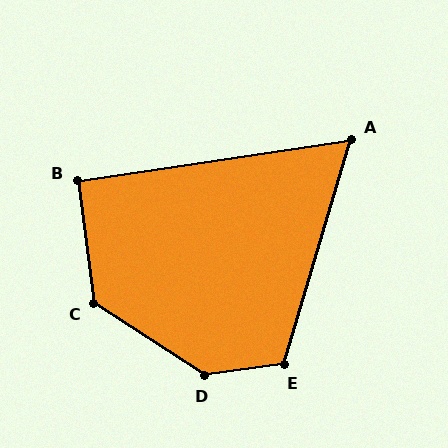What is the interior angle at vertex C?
Approximately 130 degrees (obtuse).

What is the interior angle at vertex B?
Approximately 91 degrees (approximately right).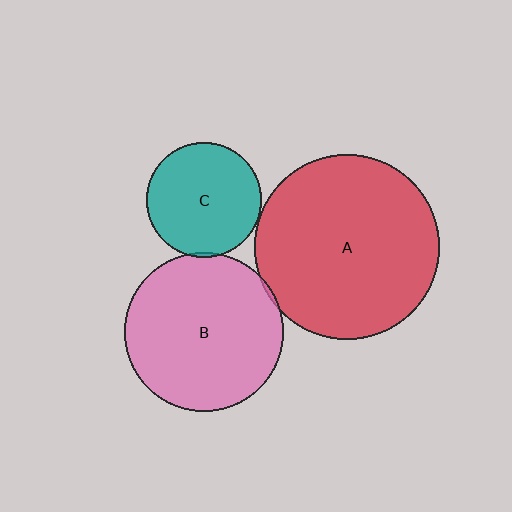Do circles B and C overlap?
Yes.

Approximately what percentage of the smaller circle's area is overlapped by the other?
Approximately 5%.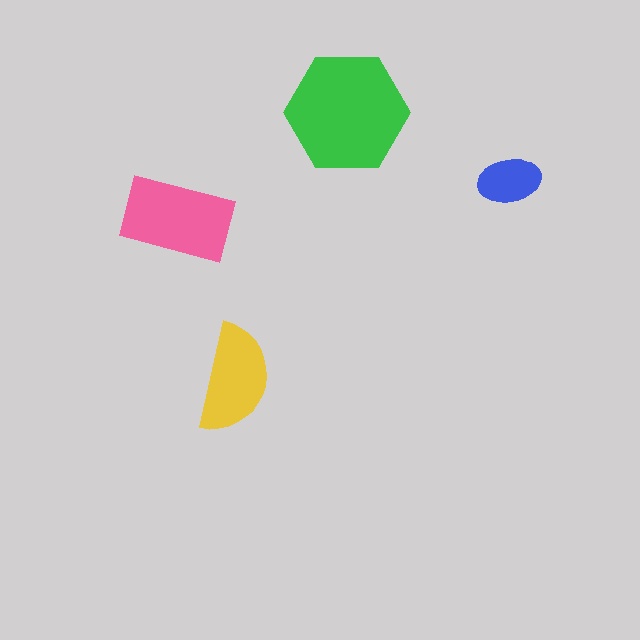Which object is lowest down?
The yellow semicircle is bottommost.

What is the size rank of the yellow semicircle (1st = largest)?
3rd.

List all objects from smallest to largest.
The blue ellipse, the yellow semicircle, the pink rectangle, the green hexagon.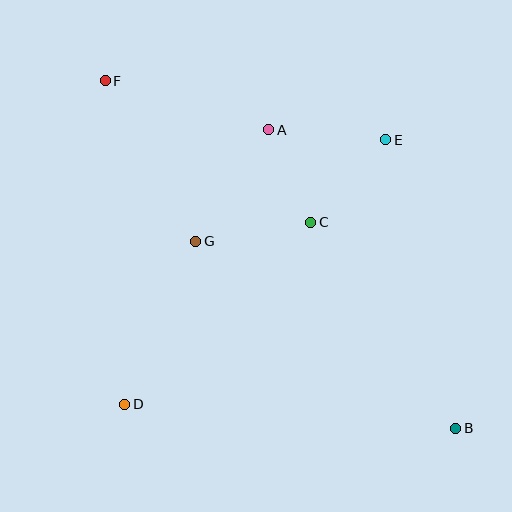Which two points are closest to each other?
Points A and C are closest to each other.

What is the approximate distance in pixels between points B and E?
The distance between B and E is approximately 297 pixels.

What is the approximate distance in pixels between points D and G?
The distance between D and G is approximately 178 pixels.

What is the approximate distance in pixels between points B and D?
The distance between B and D is approximately 332 pixels.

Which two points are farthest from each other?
Points B and F are farthest from each other.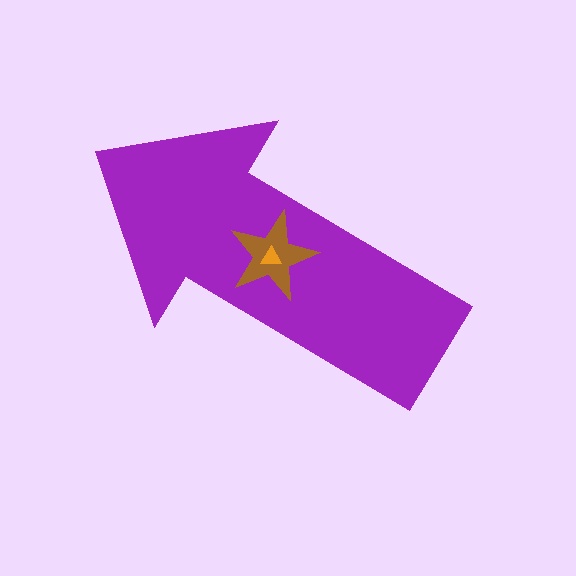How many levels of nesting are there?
3.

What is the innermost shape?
The orange triangle.